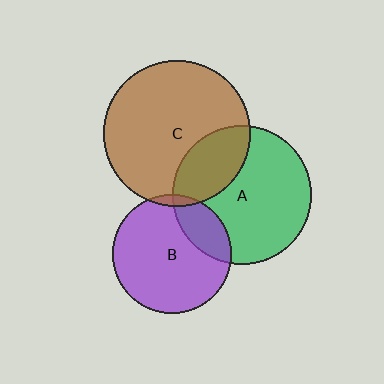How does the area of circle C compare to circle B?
Approximately 1.5 times.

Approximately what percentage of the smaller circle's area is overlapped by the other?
Approximately 25%.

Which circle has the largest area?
Circle C (brown).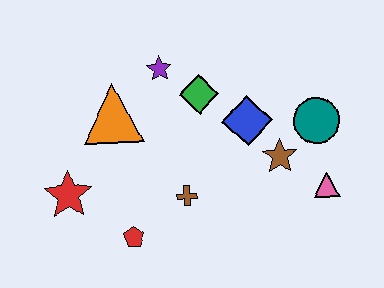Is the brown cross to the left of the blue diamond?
Yes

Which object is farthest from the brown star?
The red star is farthest from the brown star.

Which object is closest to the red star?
The red pentagon is closest to the red star.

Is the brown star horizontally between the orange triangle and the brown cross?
No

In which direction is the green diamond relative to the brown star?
The green diamond is to the left of the brown star.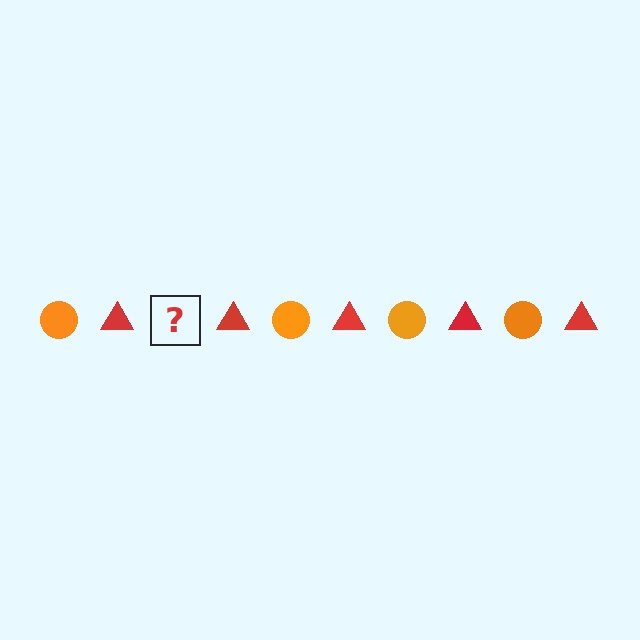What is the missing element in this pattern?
The missing element is an orange circle.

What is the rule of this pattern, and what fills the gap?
The rule is that the pattern alternates between orange circle and red triangle. The gap should be filled with an orange circle.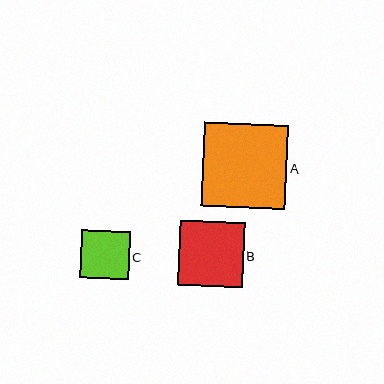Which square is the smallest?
Square C is the smallest with a size of approximately 48 pixels.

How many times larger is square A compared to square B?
Square A is approximately 1.3 times the size of square B.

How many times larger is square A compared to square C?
Square A is approximately 1.7 times the size of square C.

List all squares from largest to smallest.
From largest to smallest: A, B, C.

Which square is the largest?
Square A is the largest with a size of approximately 84 pixels.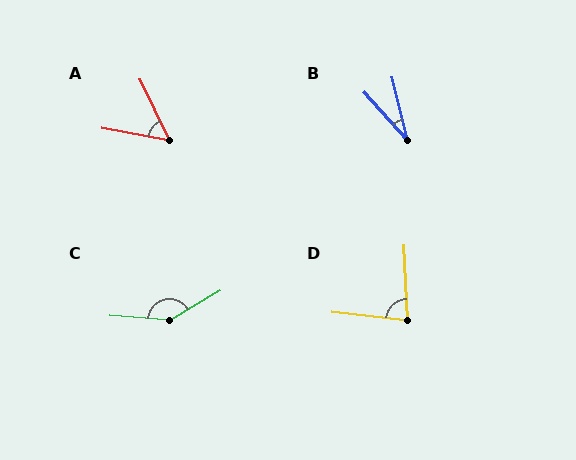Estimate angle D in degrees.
Approximately 80 degrees.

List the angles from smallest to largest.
B (28°), A (54°), D (80°), C (145°).